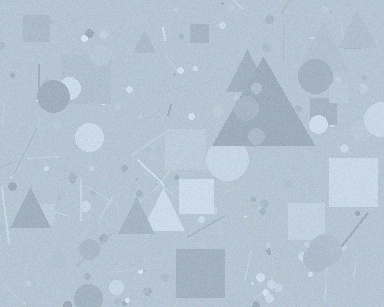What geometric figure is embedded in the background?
A triangle is embedded in the background.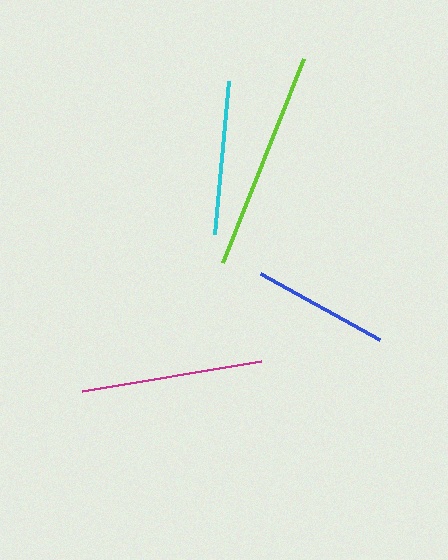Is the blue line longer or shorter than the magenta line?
The magenta line is longer than the blue line.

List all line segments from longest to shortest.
From longest to shortest: lime, magenta, cyan, blue.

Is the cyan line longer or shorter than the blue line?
The cyan line is longer than the blue line.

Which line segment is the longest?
The lime line is the longest at approximately 219 pixels.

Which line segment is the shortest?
The blue line is the shortest at approximately 136 pixels.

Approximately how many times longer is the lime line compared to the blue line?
The lime line is approximately 1.6 times the length of the blue line.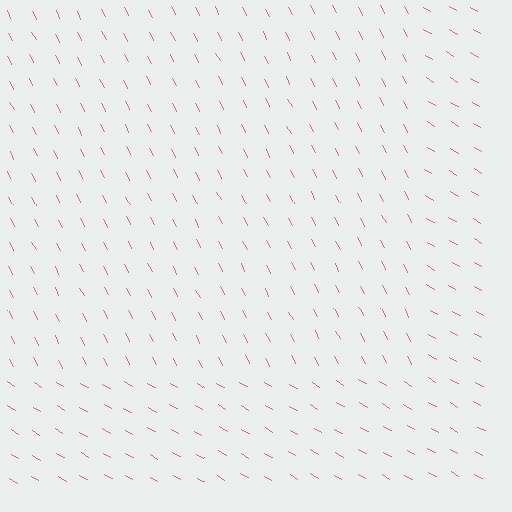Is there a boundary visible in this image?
Yes, there is a texture boundary formed by a change in line orientation.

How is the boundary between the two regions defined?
The boundary is defined purely by a change in line orientation (approximately 32 degrees difference). All lines are the same color and thickness.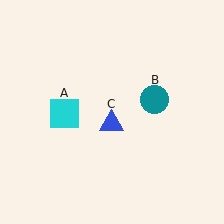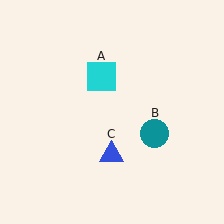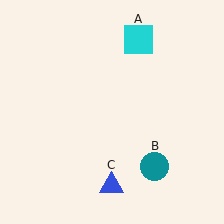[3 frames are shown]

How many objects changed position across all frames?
3 objects changed position: cyan square (object A), teal circle (object B), blue triangle (object C).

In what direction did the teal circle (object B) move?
The teal circle (object B) moved down.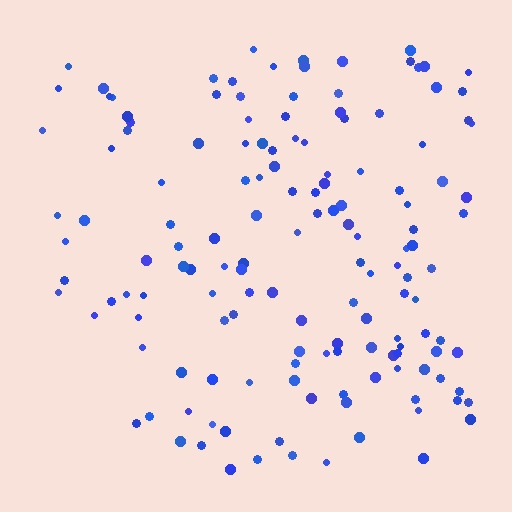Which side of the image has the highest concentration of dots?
The right.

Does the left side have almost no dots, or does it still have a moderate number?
Still a moderate number, just noticeably fewer than the right.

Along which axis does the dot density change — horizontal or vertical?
Horizontal.